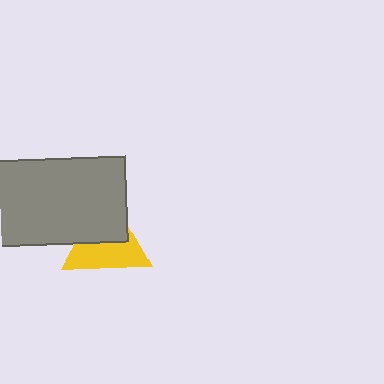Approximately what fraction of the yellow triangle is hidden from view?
Roughly 44% of the yellow triangle is hidden behind the gray rectangle.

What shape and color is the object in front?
The object in front is a gray rectangle.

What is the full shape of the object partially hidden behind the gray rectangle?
The partially hidden object is a yellow triangle.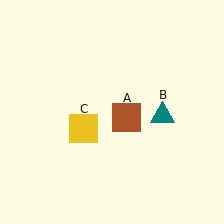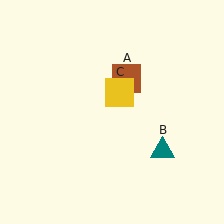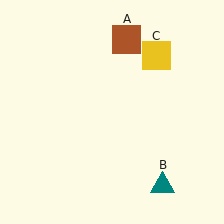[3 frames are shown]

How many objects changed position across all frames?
3 objects changed position: brown square (object A), teal triangle (object B), yellow square (object C).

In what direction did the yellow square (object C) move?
The yellow square (object C) moved up and to the right.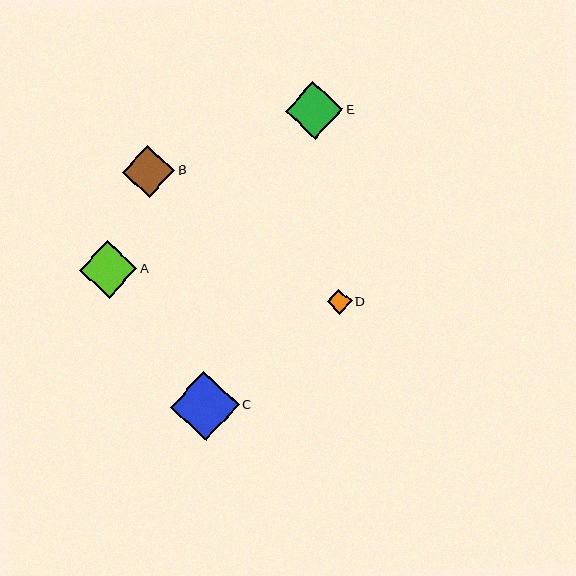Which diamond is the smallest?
Diamond D is the smallest with a size of approximately 25 pixels.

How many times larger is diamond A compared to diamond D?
Diamond A is approximately 2.3 times the size of diamond D.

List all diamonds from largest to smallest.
From largest to smallest: C, E, A, B, D.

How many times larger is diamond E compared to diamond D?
Diamond E is approximately 2.3 times the size of diamond D.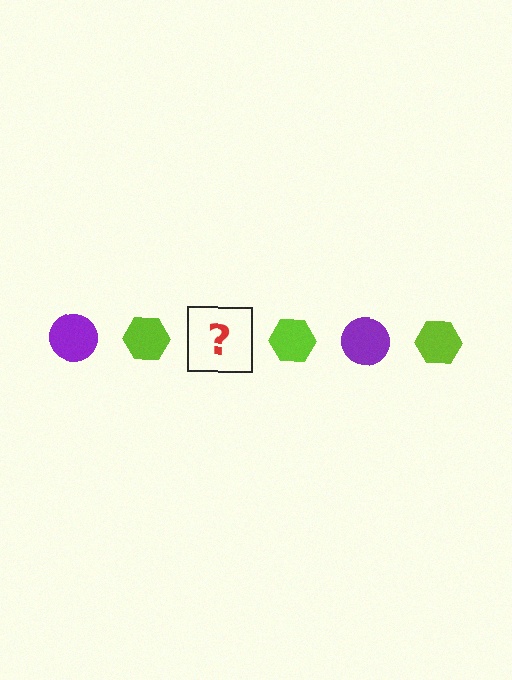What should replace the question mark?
The question mark should be replaced with a purple circle.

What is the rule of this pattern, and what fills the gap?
The rule is that the pattern alternates between purple circle and lime hexagon. The gap should be filled with a purple circle.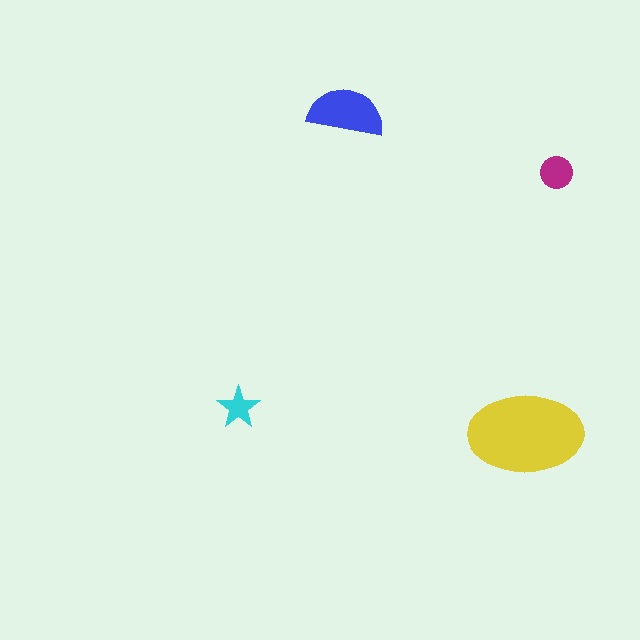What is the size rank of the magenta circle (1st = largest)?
3rd.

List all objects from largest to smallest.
The yellow ellipse, the blue semicircle, the magenta circle, the cyan star.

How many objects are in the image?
There are 4 objects in the image.